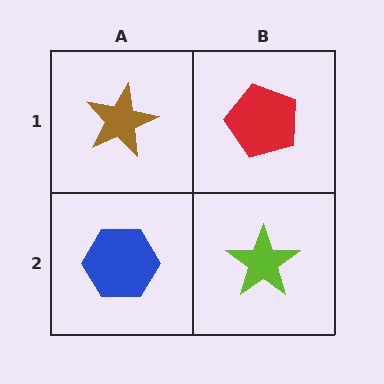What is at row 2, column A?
A blue hexagon.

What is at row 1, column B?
A red pentagon.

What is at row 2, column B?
A lime star.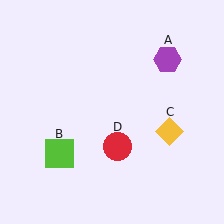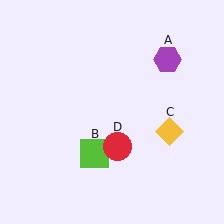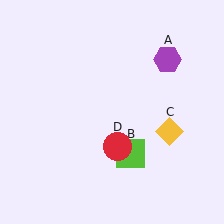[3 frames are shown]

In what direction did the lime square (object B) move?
The lime square (object B) moved right.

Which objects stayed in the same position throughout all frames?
Purple hexagon (object A) and yellow diamond (object C) and red circle (object D) remained stationary.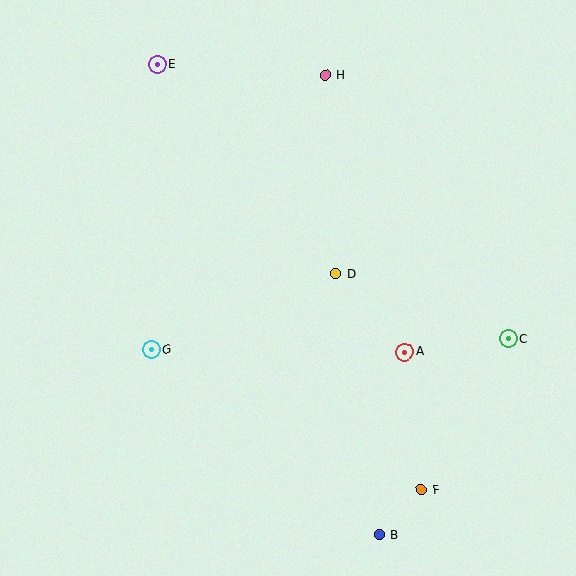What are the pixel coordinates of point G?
Point G is at (151, 350).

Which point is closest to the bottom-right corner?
Point F is closest to the bottom-right corner.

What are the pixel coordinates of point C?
Point C is at (508, 339).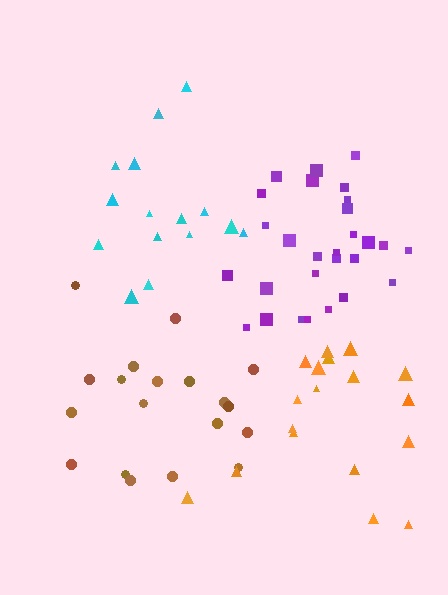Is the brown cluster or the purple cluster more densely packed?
Purple.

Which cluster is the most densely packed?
Purple.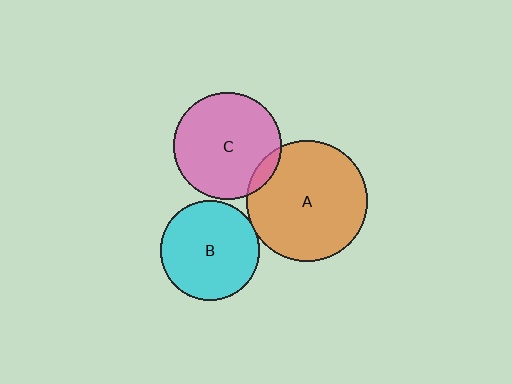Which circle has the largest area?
Circle A (orange).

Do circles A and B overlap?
Yes.